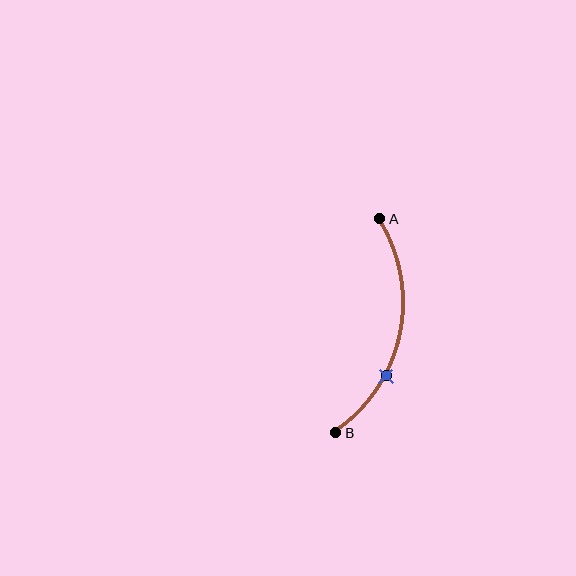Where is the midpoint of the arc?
The arc midpoint is the point on the curve farthest from the straight line joining A and B. It sits to the right of that line.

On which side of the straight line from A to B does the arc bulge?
The arc bulges to the right of the straight line connecting A and B.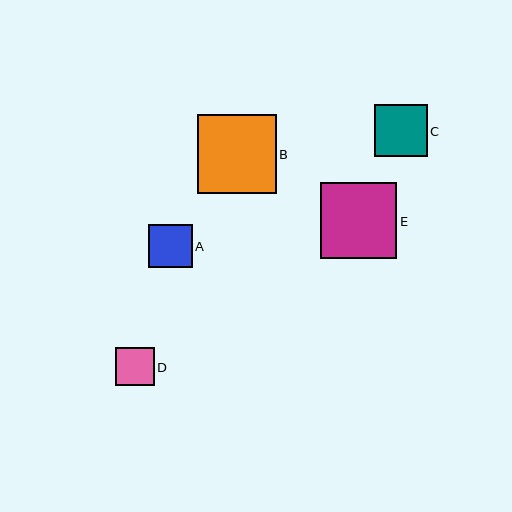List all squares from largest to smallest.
From largest to smallest: B, E, C, A, D.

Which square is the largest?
Square B is the largest with a size of approximately 79 pixels.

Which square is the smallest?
Square D is the smallest with a size of approximately 39 pixels.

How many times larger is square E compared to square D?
Square E is approximately 1.9 times the size of square D.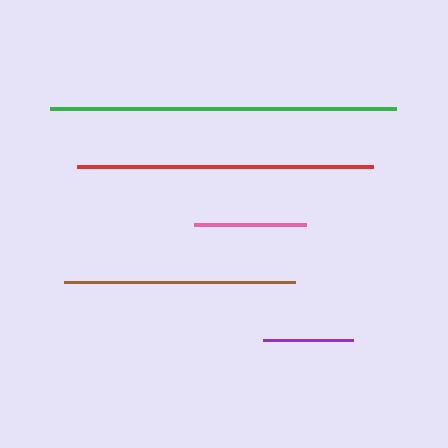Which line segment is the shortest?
The purple line is the shortest at approximately 90 pixels.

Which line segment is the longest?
The green line is the longest at approximately 347 pixels.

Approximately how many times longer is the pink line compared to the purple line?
The pink line is approximately 1.2 times the length of the purple line.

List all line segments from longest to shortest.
From longest to shortest: green, red, brown, pink, purple.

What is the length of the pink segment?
The pink segment is approximately 112 pixels long.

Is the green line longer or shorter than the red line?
The green line is longer than the red line.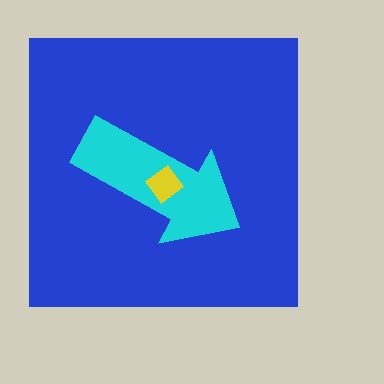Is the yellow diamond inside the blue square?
Yes.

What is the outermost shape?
The blue square.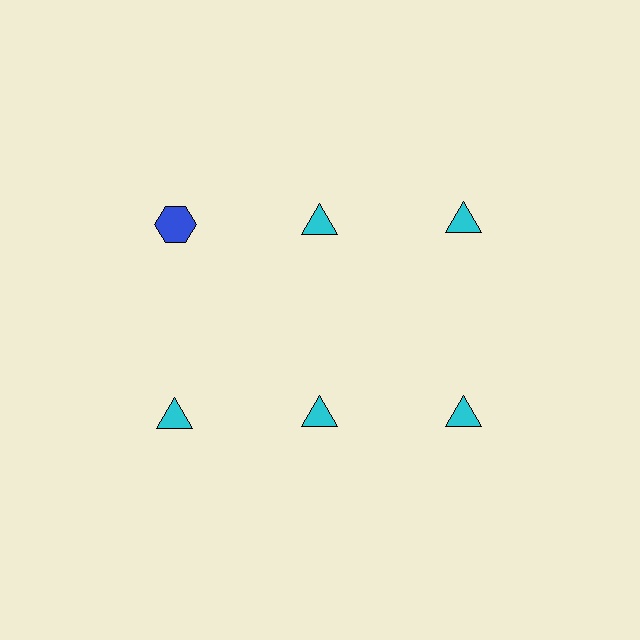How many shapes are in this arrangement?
There are 6 shapes arranged in a grid pattern.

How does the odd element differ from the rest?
It differs in both color (blue instead of cyan) and shape (hexagon instead of triangle).